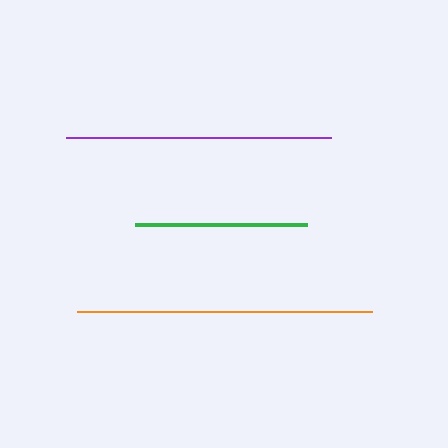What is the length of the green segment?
The green segment is approximately 172 pixels long.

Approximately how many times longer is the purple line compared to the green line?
The purple line is approximately 1.5 times the length of the green line.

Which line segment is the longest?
The orange line is the longest at approximately 295 pixels.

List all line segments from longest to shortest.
From longest to shortest: orange, purple, green.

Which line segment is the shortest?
The green line is the shortest at approximately 172 pixels.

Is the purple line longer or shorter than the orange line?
The orange line is longer than the purple line.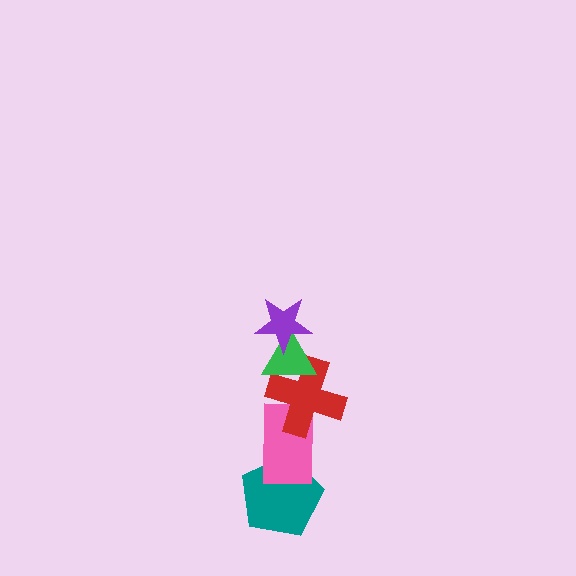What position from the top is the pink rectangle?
The pink rectangle is 4th from the top.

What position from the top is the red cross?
The red cross is 3rd from the top.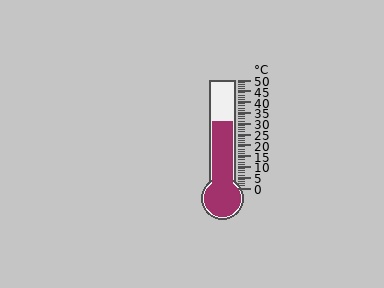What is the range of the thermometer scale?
The thermometer scale ranges from 0°C to 50°C.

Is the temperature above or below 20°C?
The temperature is above 20°C.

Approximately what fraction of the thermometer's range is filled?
The thermometer is filled to approximately 60% of its range.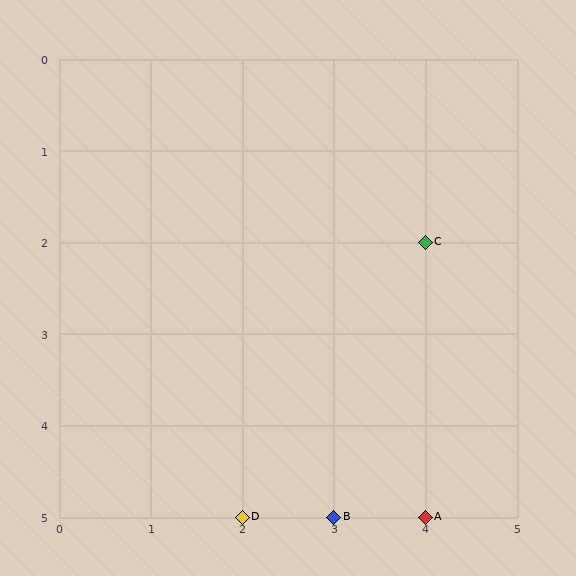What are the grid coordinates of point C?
Point C is at grid coordinates (4, 2).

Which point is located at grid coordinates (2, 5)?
Point D is at (2, 5).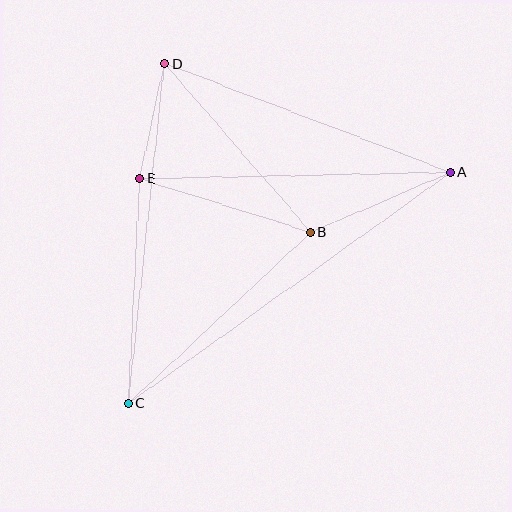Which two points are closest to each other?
Points D and E are closest to each other.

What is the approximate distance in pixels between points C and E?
The distance between C and E is approximately 225 pixels.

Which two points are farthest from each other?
Points A and C are farthest from each other.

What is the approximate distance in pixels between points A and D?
The distance between A and D is approximately 306 pixels.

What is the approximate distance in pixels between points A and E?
The distance between A and E is approximately 311 pixels.